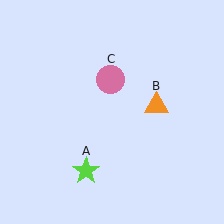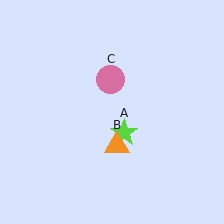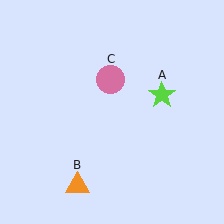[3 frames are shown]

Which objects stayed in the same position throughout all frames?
Pink circle (object C) remained stationary.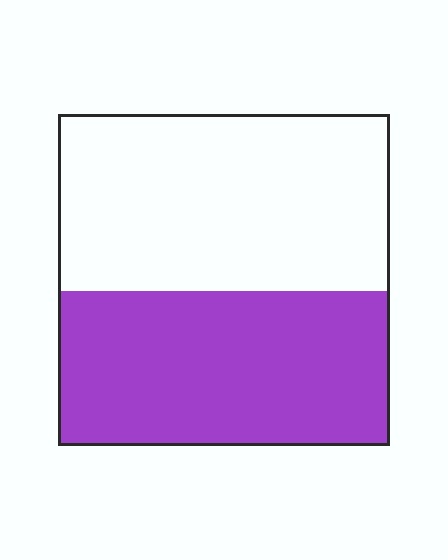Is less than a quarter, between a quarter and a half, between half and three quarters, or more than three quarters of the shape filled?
Between a quarter and a half.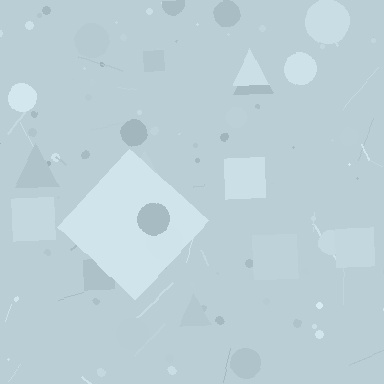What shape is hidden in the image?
A diamond is hidden in the image.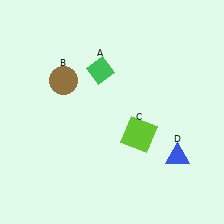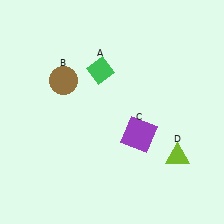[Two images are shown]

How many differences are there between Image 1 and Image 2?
There are 2 differences between the two images.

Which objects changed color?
C changed from lime to purple. D changed from blue to lime.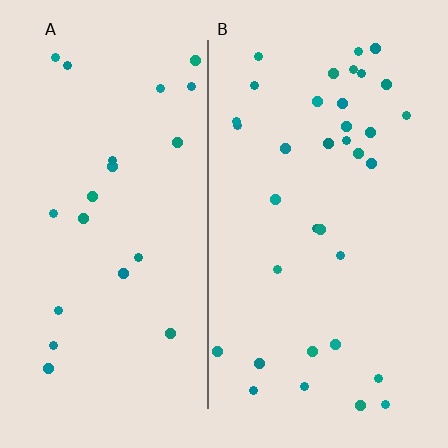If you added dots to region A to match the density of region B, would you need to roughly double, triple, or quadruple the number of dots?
Approximately double.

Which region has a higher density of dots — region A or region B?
B (the right).